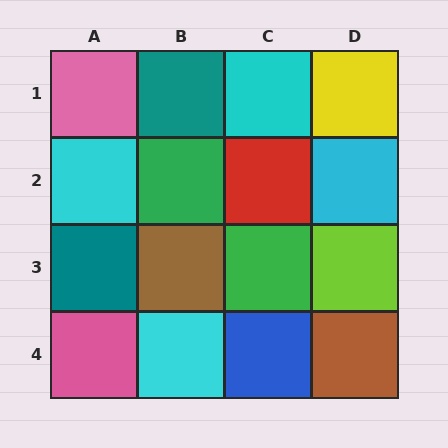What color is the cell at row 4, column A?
Pink.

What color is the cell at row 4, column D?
Brown.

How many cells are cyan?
4 cells are cyan.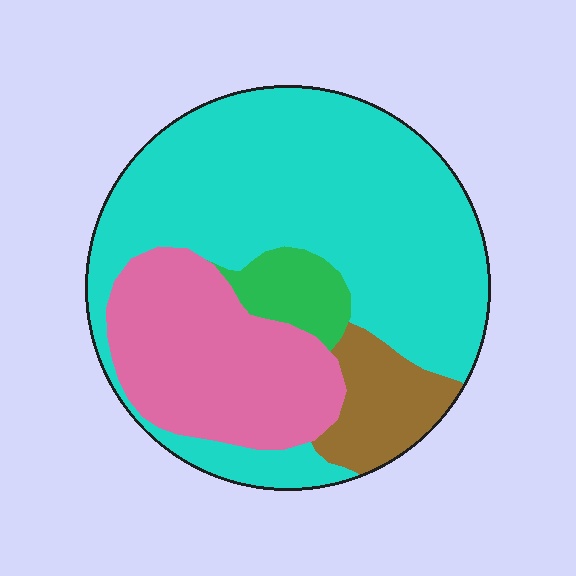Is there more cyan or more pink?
Cyan.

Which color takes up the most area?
Cyan, at roughly 60%.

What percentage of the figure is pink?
Pink takes up about one quarter (1/4) of the figure.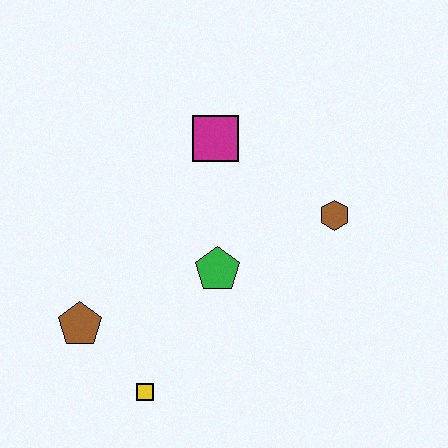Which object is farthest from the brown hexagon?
The brown pentagon is farthest from the brown hexagon.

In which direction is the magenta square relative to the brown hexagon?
The magenta square is to the left of the brown hexagon.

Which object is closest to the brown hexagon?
The green pentagon is closest to the brown hexagon.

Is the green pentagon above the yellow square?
Yes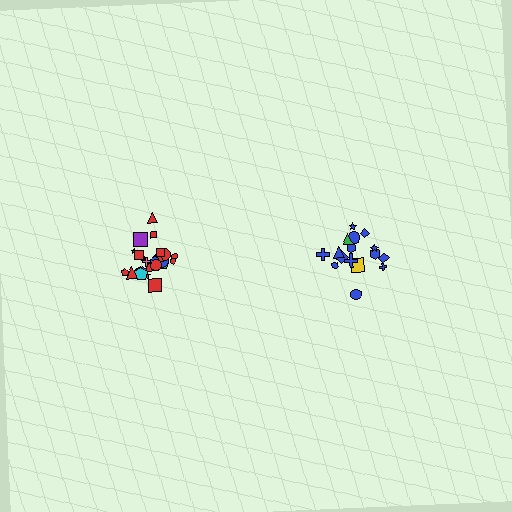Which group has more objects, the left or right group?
The left group.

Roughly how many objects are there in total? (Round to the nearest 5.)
Roughly 45 objects in total.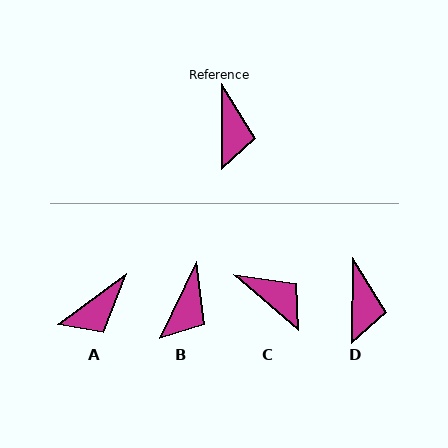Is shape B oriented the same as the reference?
No, it is off by about 25 degrees.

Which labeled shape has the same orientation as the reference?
D.